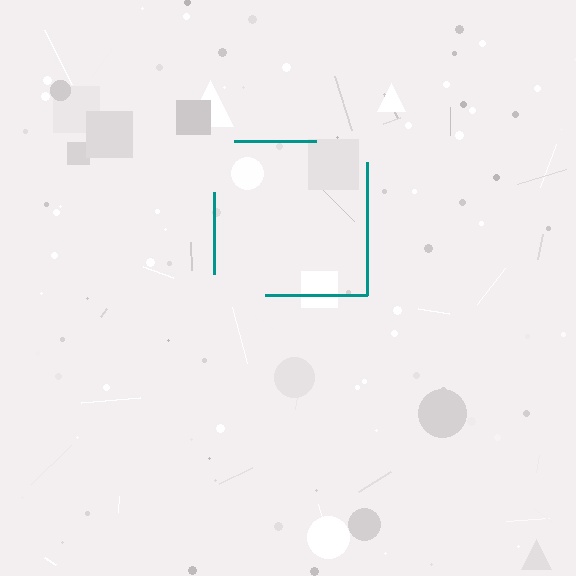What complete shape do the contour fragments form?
The contour fragments form a square.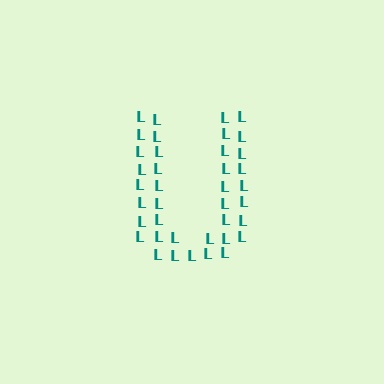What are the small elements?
The small elements are letter L's.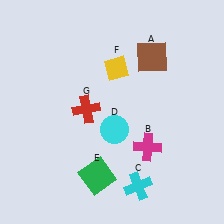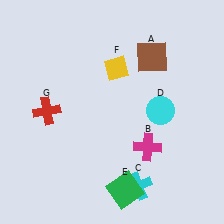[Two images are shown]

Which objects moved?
The objects that moved are: the cyan circle (D), the green square (E), the red cross (G).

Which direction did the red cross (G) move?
The red cross (G) moved left.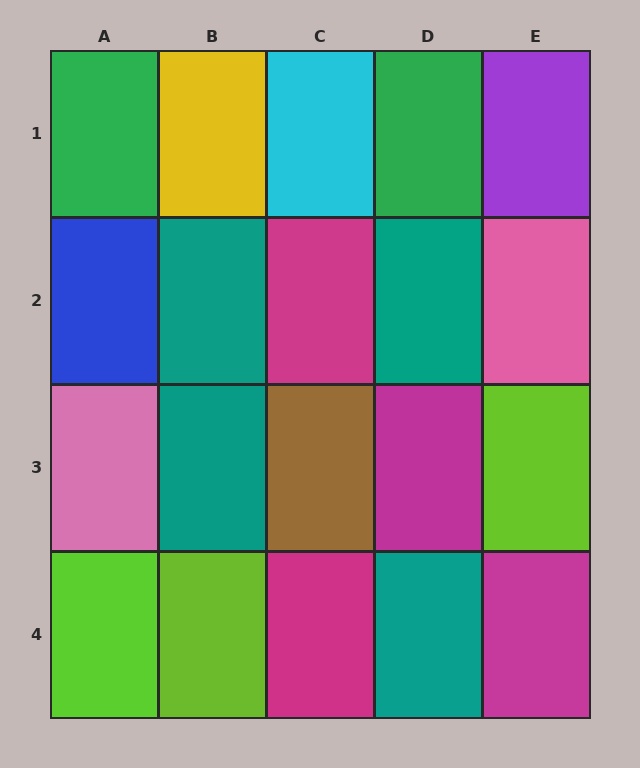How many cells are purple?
1 cell is purple.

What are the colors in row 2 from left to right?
Blue, teal, magenta, teal, pink.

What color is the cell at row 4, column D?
Teal.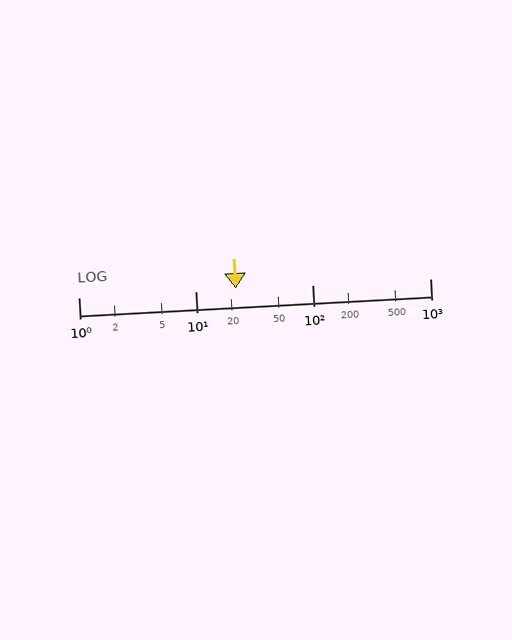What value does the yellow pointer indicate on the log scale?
The pointer indicates approximately 22.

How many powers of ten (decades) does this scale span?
The scale spans 3 decades, from 1 to 1000.